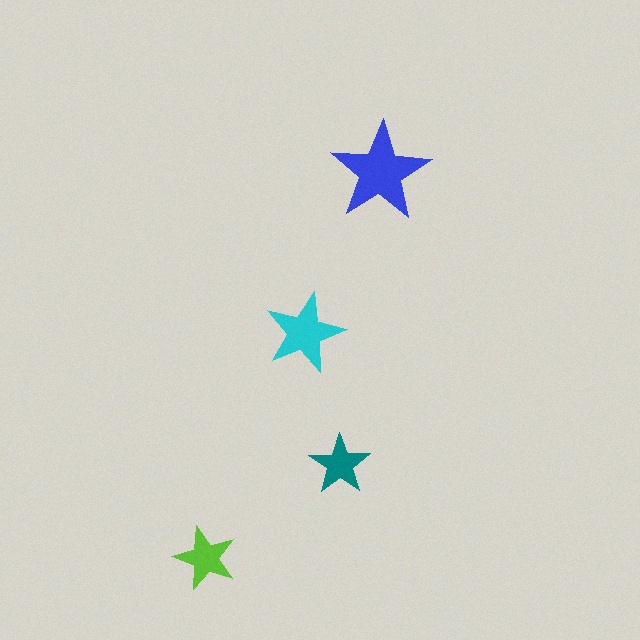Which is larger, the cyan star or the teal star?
The cyan one.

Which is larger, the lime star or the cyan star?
The cyan one.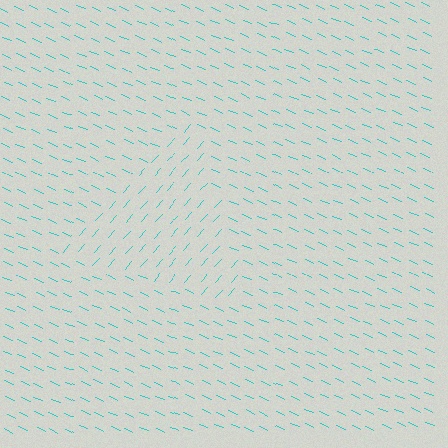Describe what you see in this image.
The image is filled with small cyan line segments. A triangle region in the image has lines oriented differently from the surrounding lines, creating a visible texture boundary.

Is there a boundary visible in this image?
Yes, there is a texture boundary formed by a change in line orientation.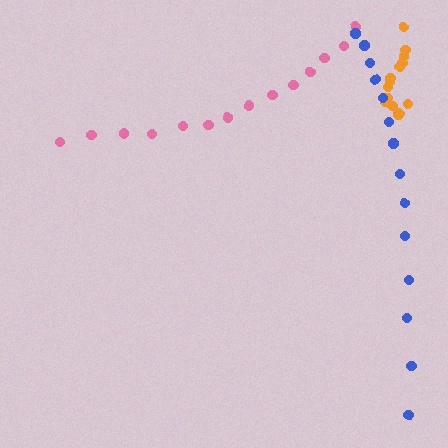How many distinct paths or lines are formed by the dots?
There are 3 distinct paths.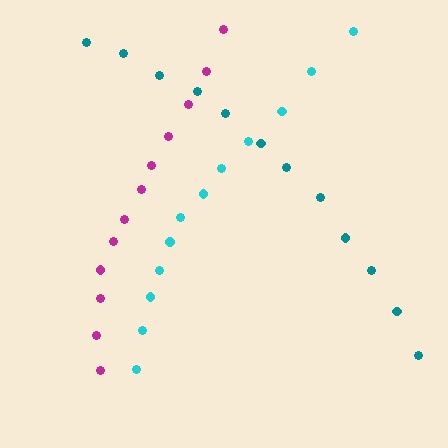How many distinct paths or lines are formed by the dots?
There are 3 distinct paths.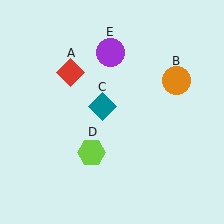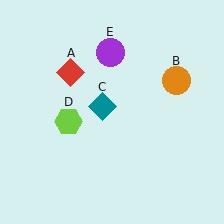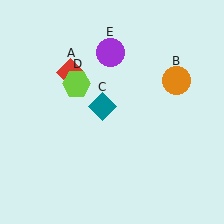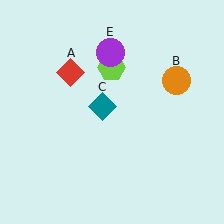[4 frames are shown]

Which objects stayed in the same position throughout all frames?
Red diamond (object A) and orange circle (object B) and teal diamond (object C) and purple circle (object E) remained stationary.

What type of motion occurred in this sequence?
The lime hexagon (object D) rotated clockwise around the center of the scene.